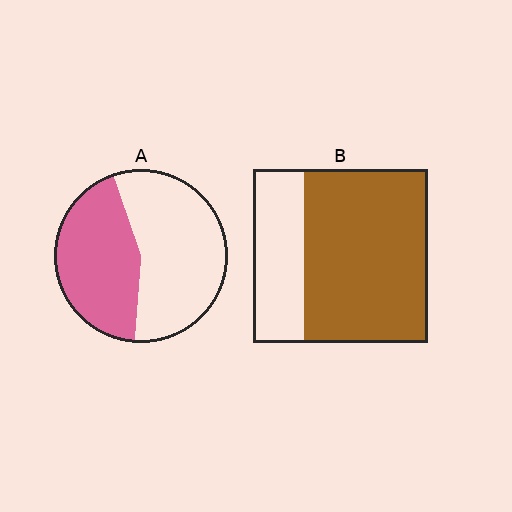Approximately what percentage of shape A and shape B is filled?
A is approximately 45% and B is approximately 70%.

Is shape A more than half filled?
No.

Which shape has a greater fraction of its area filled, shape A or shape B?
Shape B.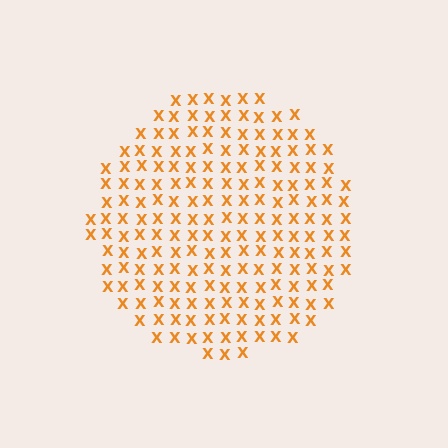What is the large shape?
The large shape is a circle.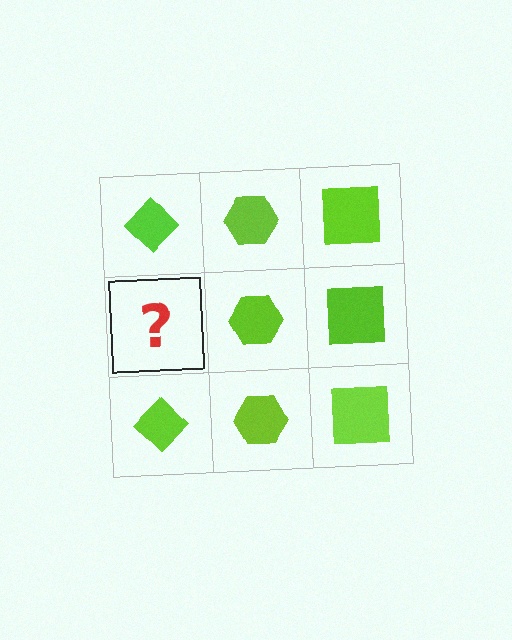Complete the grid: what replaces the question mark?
The question mark should be replaced with a lime diamond.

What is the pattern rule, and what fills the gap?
The rule is that each column has a consistent shape. The gap should be filled with a lime diamond.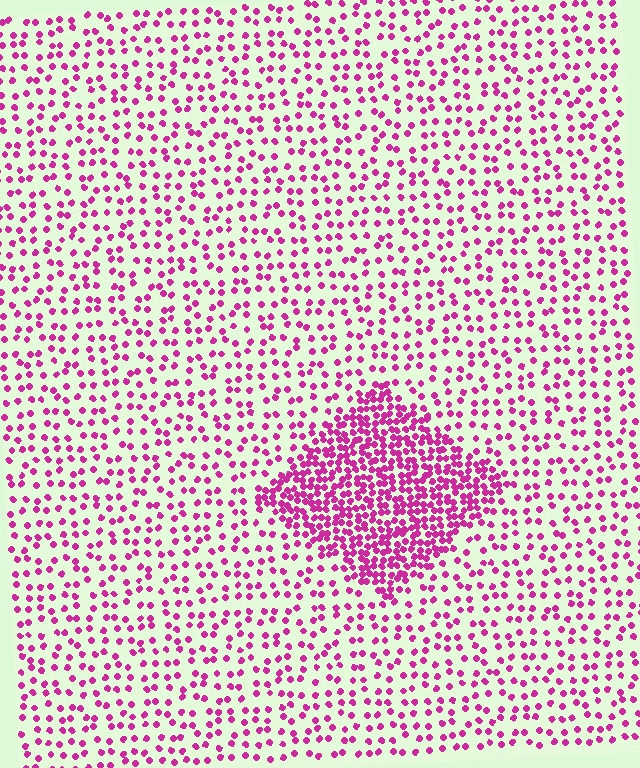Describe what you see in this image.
The image contains small magenta elements arranged at two different densities. A diamond-shaped region is visible where the elements are more densely packed than the surrounding area.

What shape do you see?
I see a diamond.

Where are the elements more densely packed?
The elements are more densely packed inside the diamond boundary.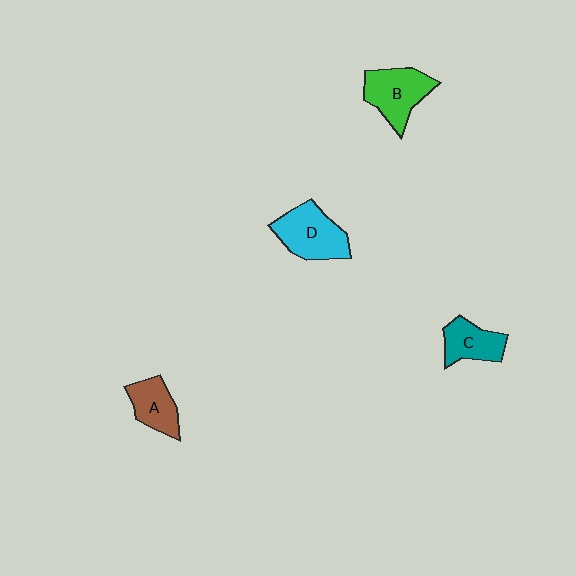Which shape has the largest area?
Shape D (cyan).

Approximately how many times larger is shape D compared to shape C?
Approximately 1.4 times.